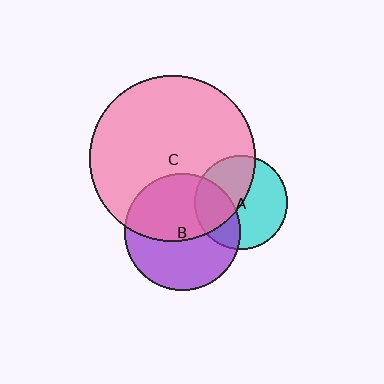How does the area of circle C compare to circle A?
Approximately 3.2 times.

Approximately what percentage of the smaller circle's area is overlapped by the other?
Approximately 30%.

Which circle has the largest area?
Circle C (pink).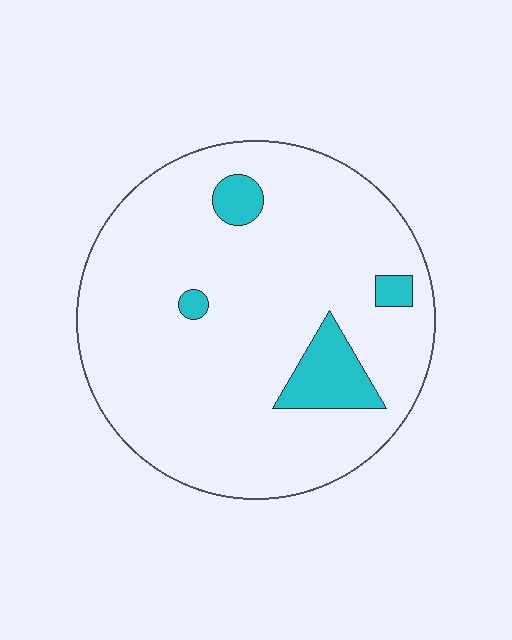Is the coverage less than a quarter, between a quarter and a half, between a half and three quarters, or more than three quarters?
Less than a quarter.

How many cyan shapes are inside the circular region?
4.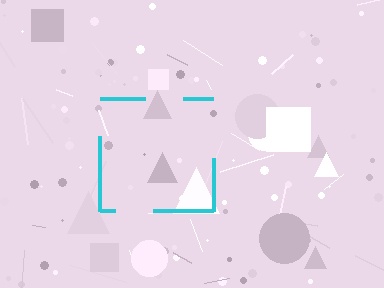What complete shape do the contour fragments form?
The contour fragments form a square.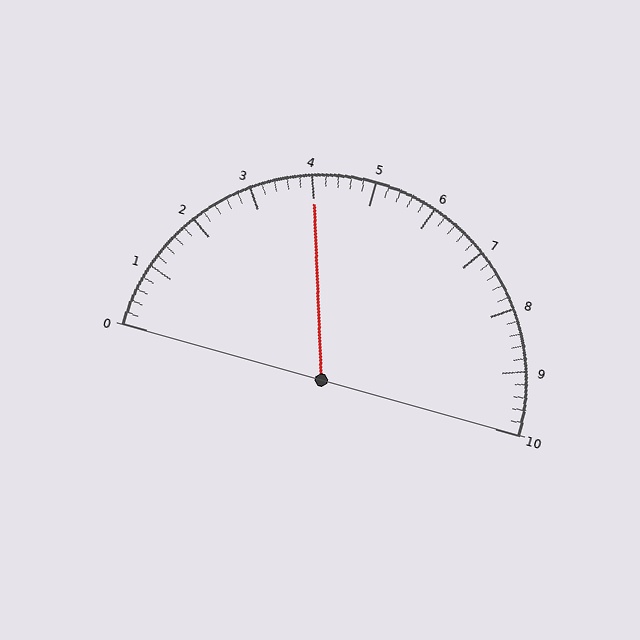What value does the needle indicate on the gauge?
The needle indicates approximately 4.0.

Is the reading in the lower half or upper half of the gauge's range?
The reading is in the lower half of the range (0 to 10).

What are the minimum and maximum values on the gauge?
The gauge ranges from 0 to 10.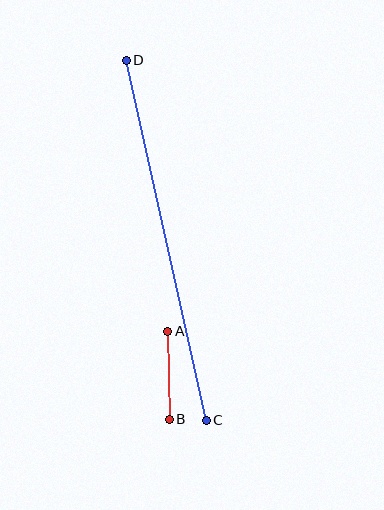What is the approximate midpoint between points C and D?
The midpoint is at approximately (166, 240) pixels.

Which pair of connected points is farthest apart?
Points C and D are farthest apart.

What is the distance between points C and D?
The distance is approximately 369 pixels.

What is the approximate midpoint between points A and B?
The midpoint is at approximately (168, 375) pixels.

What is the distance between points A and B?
The distance is approximately 88 pixels.